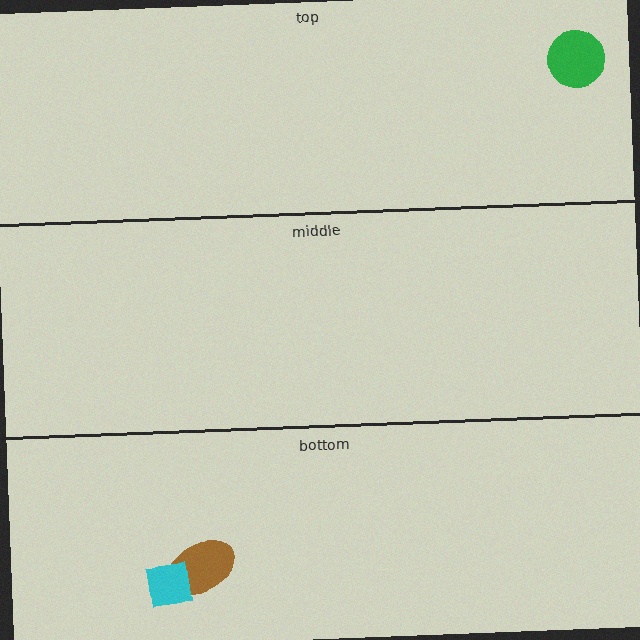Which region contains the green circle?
The top region.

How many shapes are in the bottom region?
2.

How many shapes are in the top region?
1.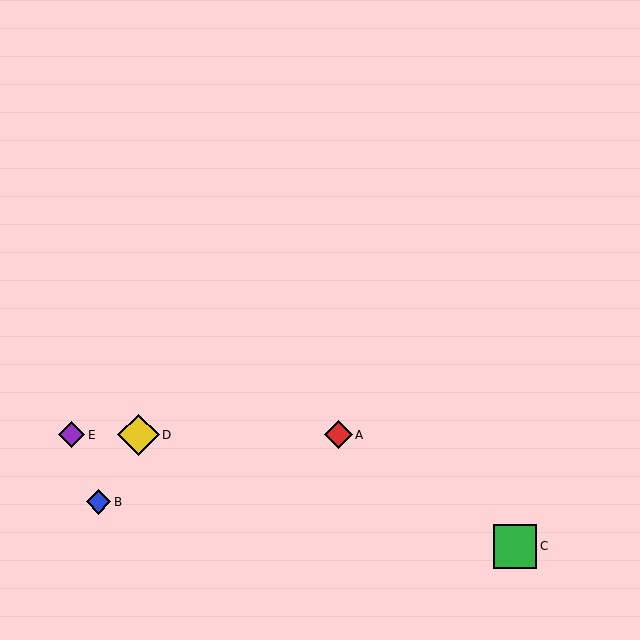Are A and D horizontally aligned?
Yes, both are at y≈435.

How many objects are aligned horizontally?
3 objects (A, D, E) are aligned horizontally.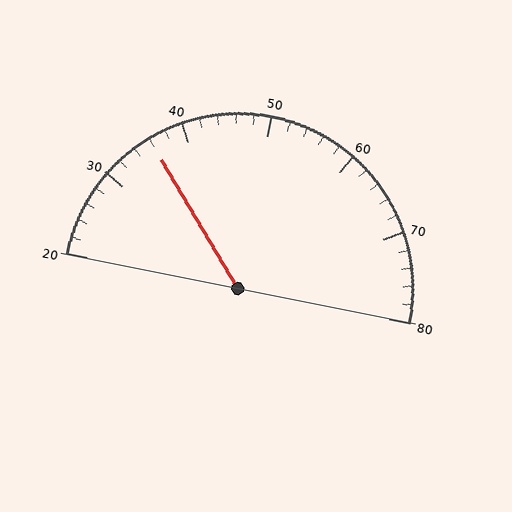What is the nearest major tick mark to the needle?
The nearest major tick mark is 40.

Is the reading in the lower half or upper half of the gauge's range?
The reading is in the lower half of the range (20 to 80).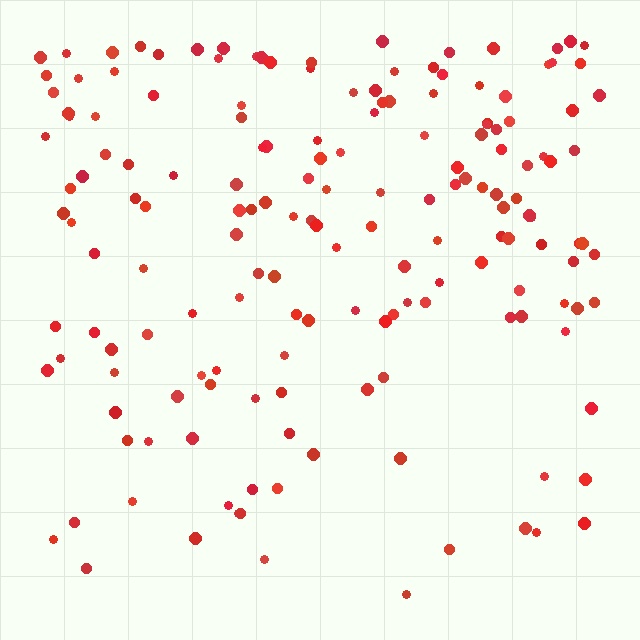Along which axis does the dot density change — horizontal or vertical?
Vertical.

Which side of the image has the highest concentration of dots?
The top.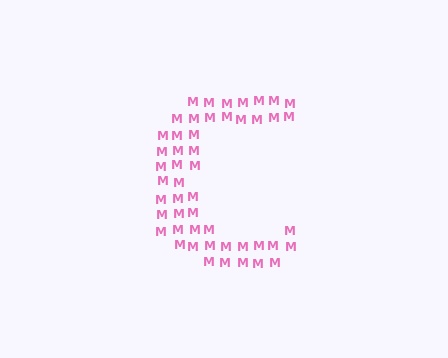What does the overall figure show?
The overall figure shows the letter C.